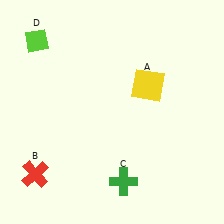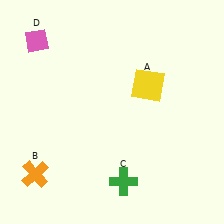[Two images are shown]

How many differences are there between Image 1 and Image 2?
There are 2 differences between the two images.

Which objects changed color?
B changed from red to orange. D changed from lime to pink.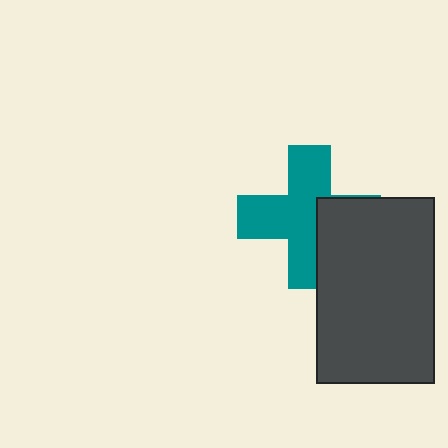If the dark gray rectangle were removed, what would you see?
You would see the complete teal cross.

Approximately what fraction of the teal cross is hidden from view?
Roughly 33% of the teal cross is hidden behind the dark gray rectangle.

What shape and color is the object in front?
The object in front is a dark gray rectangle.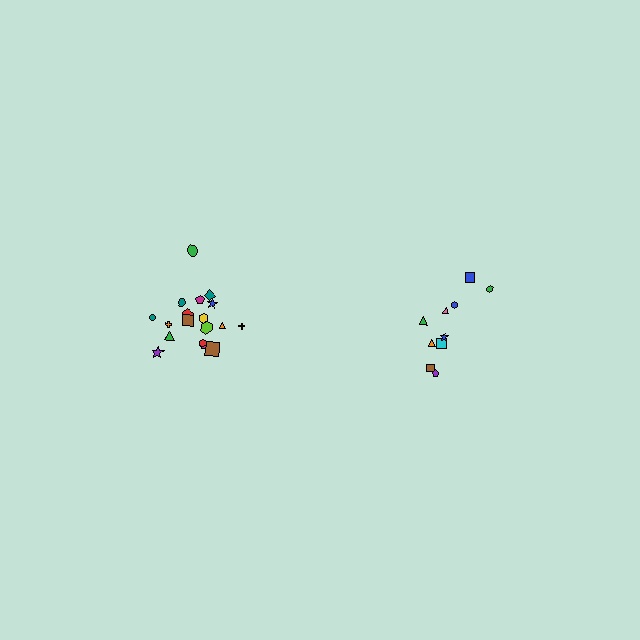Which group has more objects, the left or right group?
The left group.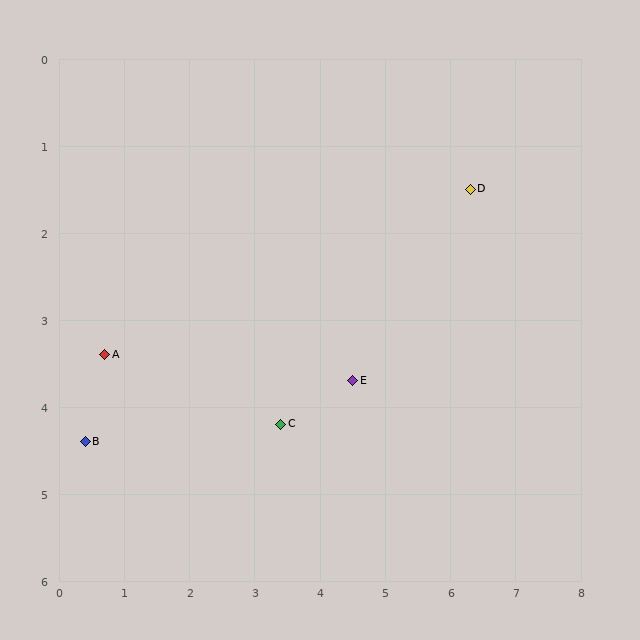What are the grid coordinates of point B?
Point B is at approximately (0.4, 4.4).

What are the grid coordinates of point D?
Point D is at approximately (6.3, 1.5).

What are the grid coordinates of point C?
Point C is at approximately (3.4, 4.2).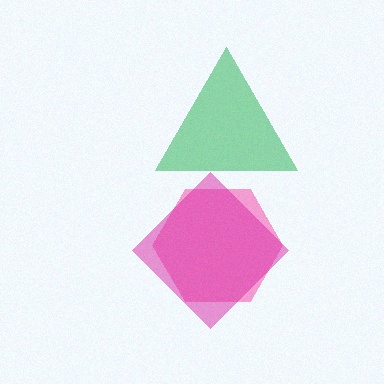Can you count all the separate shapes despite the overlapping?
Yes, there are 3 separate shapes.